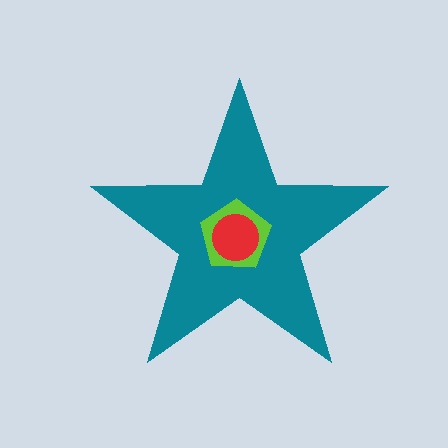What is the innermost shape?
The red circle.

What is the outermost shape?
The teal star.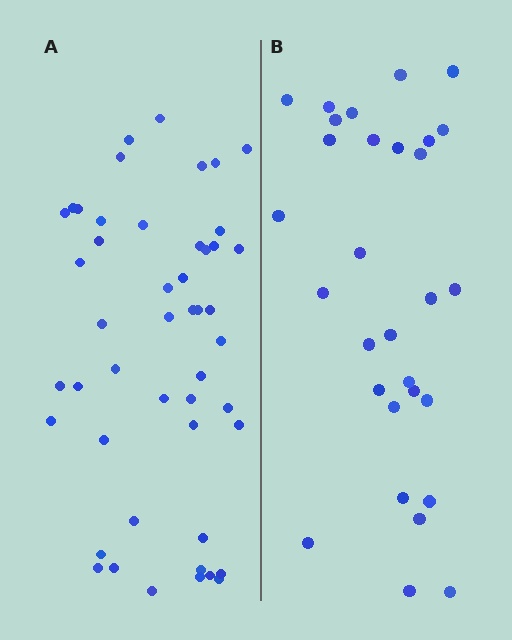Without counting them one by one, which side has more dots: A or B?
Region A (the left region) has more dots.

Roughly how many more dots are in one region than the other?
Region A has approximately 20 more dots than region B.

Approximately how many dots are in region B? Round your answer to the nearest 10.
About 30 dots.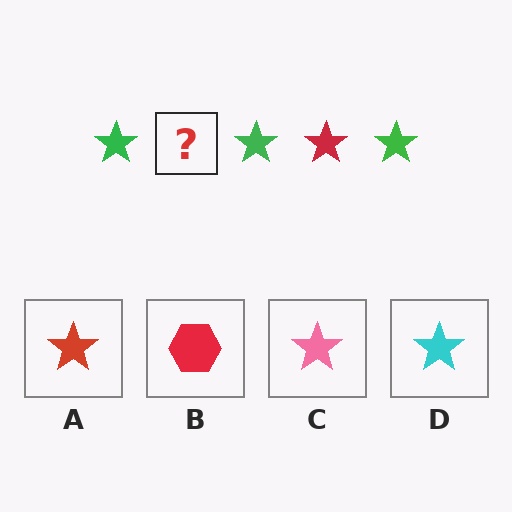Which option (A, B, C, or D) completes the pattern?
A.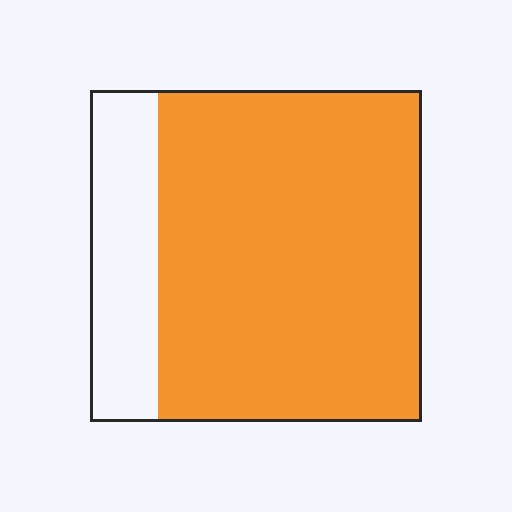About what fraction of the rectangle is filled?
About four fifths (4/5).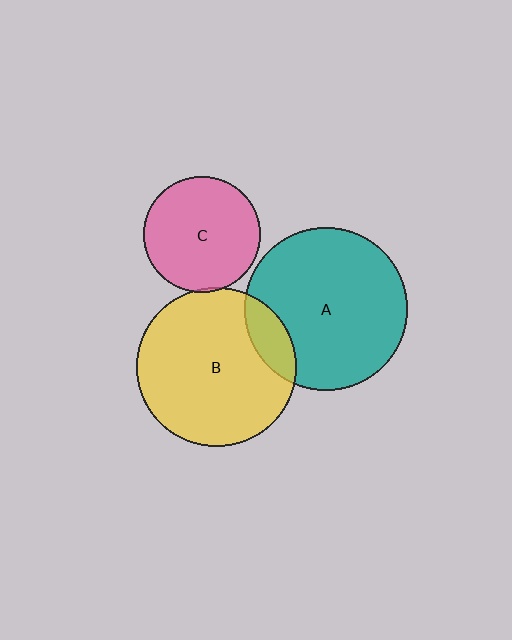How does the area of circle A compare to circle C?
Approximately 2.0 times.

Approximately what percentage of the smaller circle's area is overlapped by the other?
Approximately 15%.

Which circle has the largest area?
Circle A (teal).